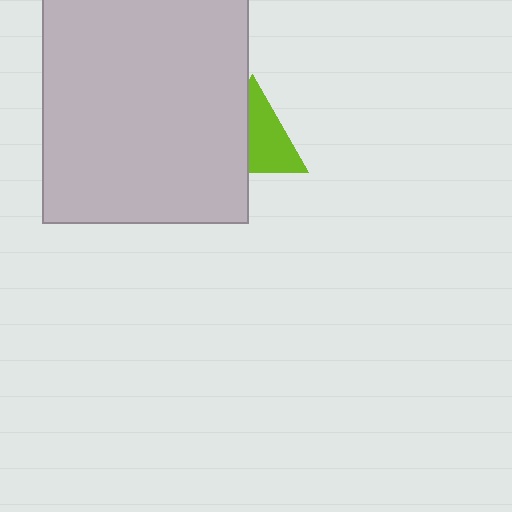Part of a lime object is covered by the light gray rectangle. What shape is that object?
It is a triangle.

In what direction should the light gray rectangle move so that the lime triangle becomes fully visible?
The light gray rectangle should move left. That is the shortest direction to clear the overlap and leave the lime triangle fully visible.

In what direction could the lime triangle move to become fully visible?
The lime triangle could move right. That would shift it out from behind the light gray rectangle entirely.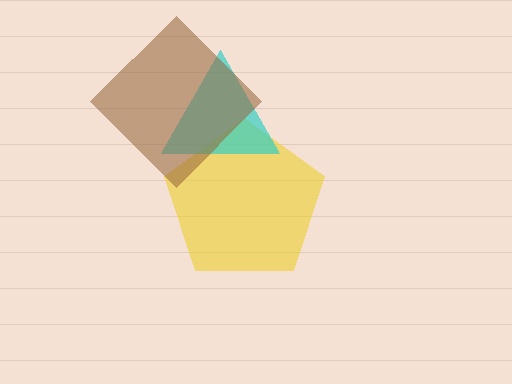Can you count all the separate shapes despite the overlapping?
Yes, there are 3 separate shapes.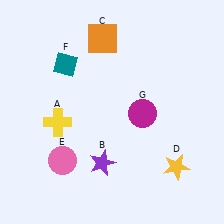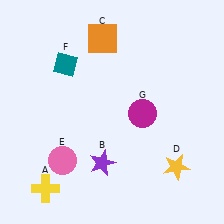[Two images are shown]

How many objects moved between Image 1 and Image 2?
1 object moved between the two images.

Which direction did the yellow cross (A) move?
The yellow cross (A) moved down.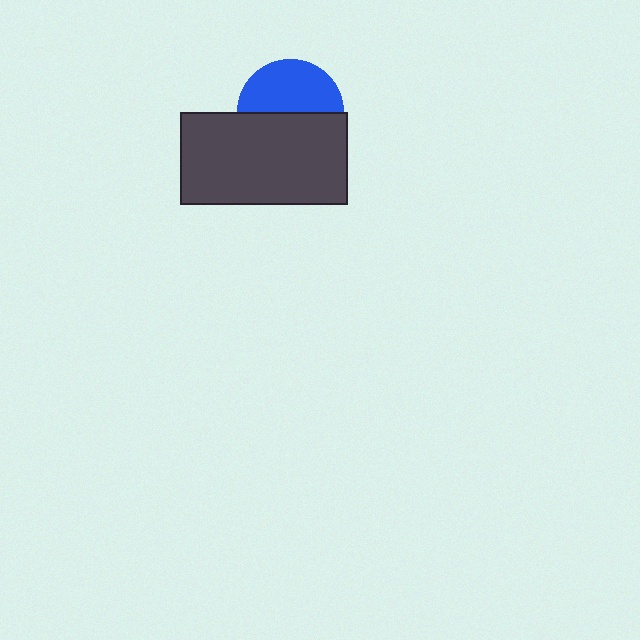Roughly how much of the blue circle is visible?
About half of it is visible (roughly 49%).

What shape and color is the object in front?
The object in front is a dark gray rectangle.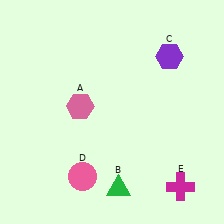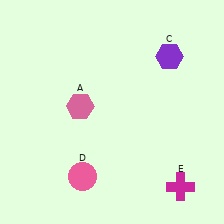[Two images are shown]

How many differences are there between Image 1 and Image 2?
There is 1 difference between the two images.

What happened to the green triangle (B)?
The green triangle (B) was removed in Image 2. It was in the bottom-right area of Image 1.